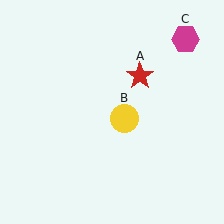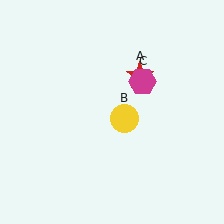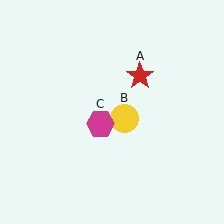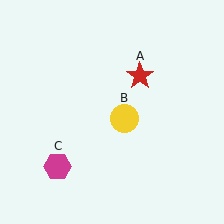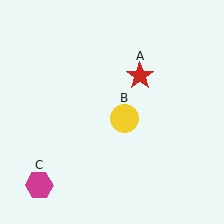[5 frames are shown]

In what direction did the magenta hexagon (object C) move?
The magenta hexagon (object C) moved down and to the left.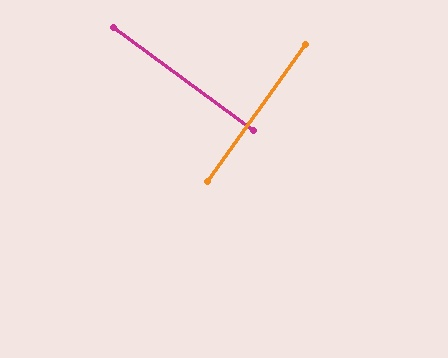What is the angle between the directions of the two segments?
Approximately 89 degrees.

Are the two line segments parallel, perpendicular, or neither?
Perpendicular — they meet at approximately 89°.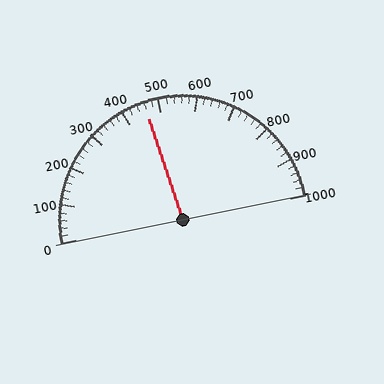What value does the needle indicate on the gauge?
The needle indicates approximately 460.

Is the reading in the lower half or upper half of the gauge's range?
The reading is in the lower half of the range (0 to 1000).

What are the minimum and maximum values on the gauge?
The gauge ranges from 0 to 1000.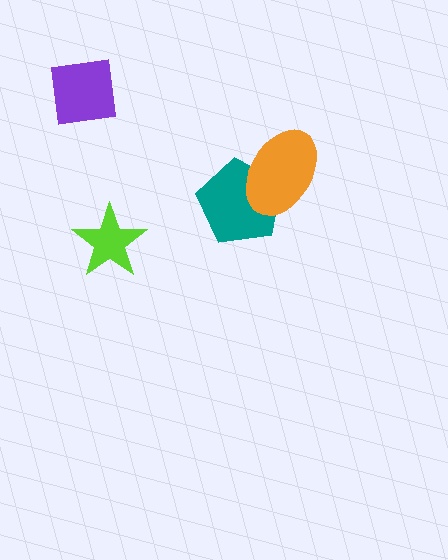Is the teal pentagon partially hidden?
Yes, it is partially covered by another shape.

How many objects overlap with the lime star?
0 objects overlap with the lime star.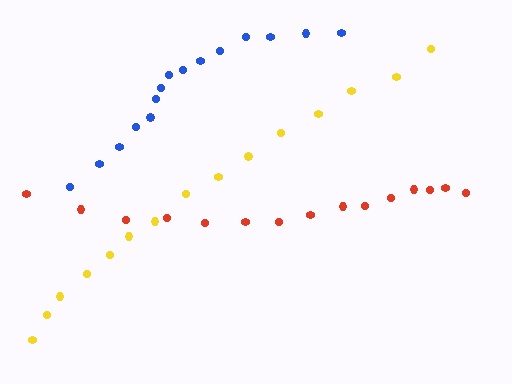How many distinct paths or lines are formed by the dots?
There are 3 distinct paths.